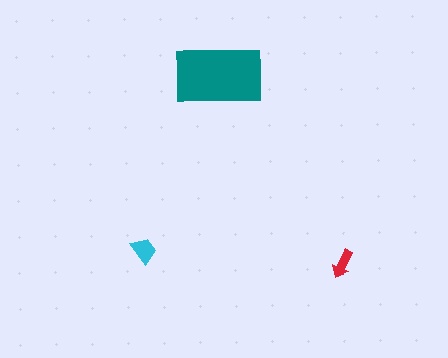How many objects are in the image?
There are 3 objects in the image.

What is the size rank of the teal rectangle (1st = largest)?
1st.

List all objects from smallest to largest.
The red arrow, the cyan trapezoid, the teal rectangle.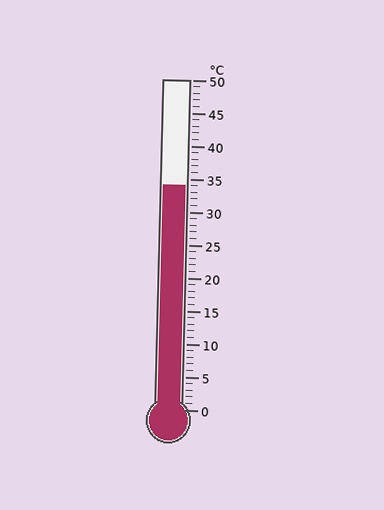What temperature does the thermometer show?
The thermometer shows approximately 34°C.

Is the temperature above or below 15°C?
The temperature is above 15°C.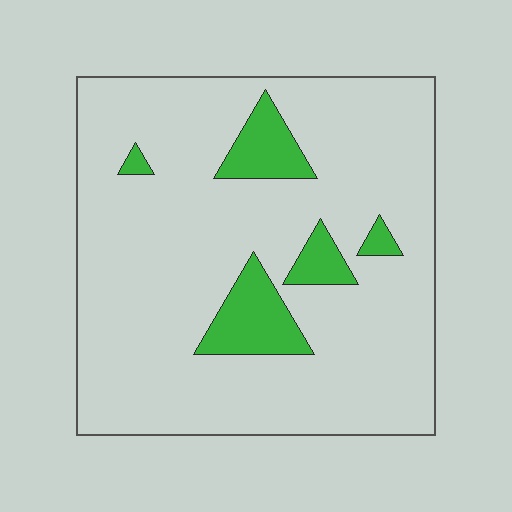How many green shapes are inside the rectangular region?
5.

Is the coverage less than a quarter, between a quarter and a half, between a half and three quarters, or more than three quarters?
Less than a quarter.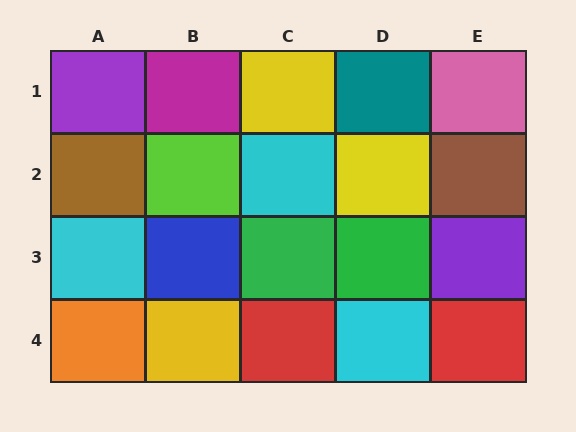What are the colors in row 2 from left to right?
Brown, lime, cyan, yellow, brown.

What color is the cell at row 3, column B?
Blue.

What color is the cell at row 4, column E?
Red.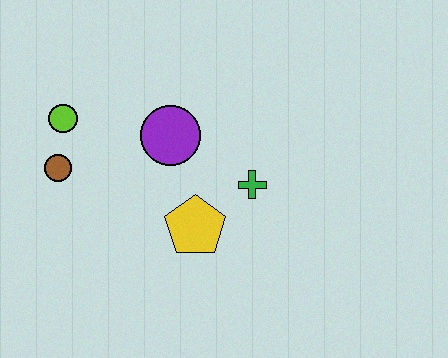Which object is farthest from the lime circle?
The green cross is farthest from the lime circle.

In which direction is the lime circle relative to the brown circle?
The lime circle is above the brown circle.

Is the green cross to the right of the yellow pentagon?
Yes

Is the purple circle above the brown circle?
Yes